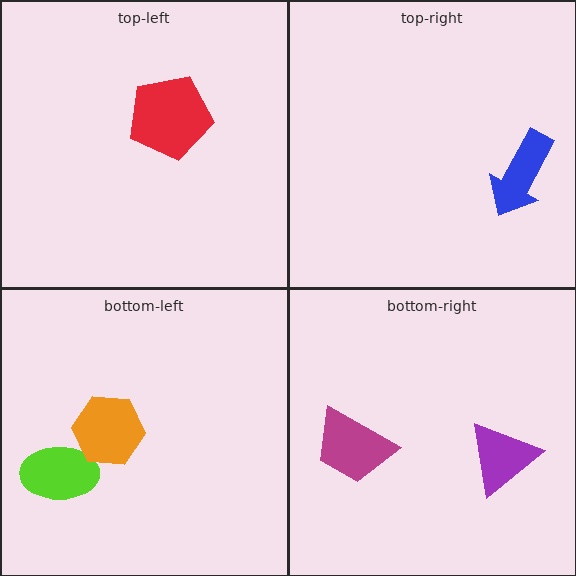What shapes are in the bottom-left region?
The lime ellipse, the orange hexagon.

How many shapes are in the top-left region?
1.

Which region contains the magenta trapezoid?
The bottom-right region.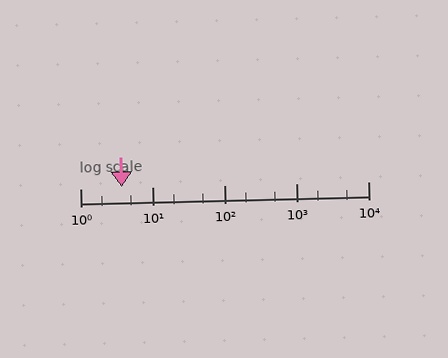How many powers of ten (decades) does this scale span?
The scale spans 4 decades, from 1 to 10000.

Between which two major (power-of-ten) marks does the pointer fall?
The pointer is between 1 and 10.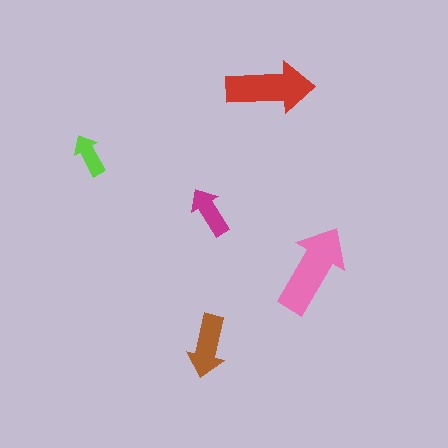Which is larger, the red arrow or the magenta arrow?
The red one.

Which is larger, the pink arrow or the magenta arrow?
The pink one.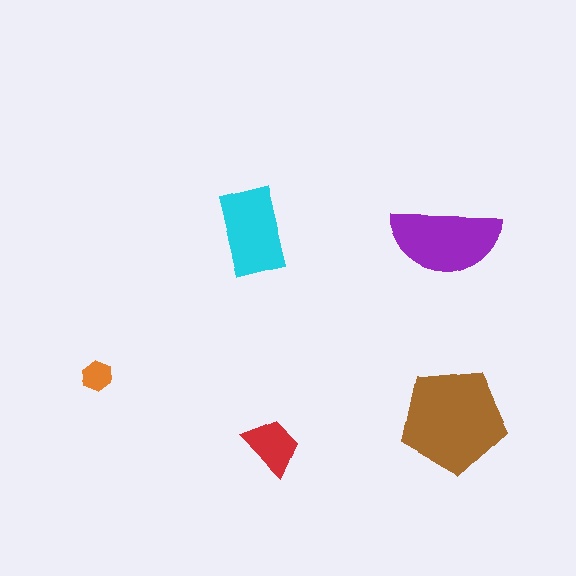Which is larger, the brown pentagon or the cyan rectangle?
The brown pentagon.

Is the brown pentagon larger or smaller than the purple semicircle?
Larger.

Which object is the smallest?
The orange hexagon.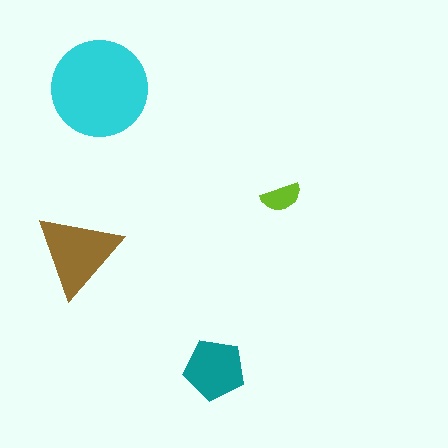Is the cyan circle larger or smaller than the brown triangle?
Larger.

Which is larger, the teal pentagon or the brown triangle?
The brown triangle.